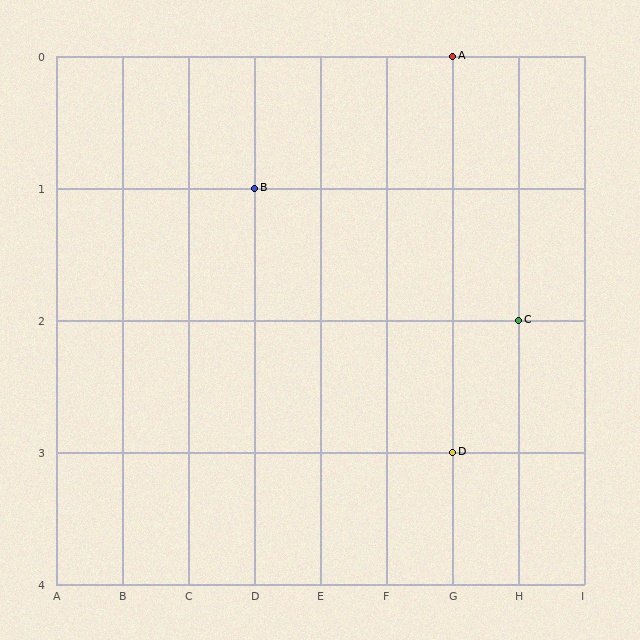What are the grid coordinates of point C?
Point C is at grid coordinates (H, 2).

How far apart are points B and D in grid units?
Points B and D are 3 columns and 2 rows apart (about 3.6 grid units diagonally).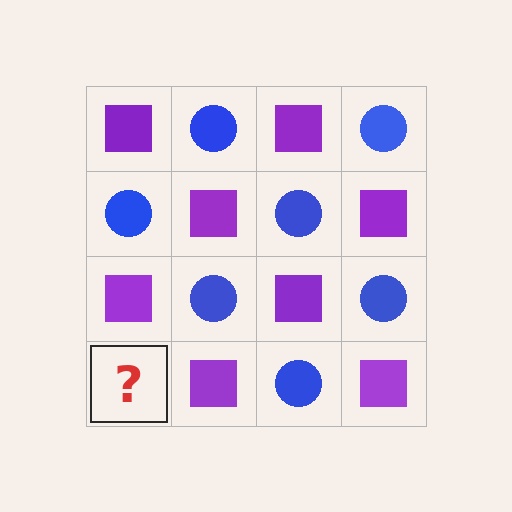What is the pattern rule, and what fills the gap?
The rule is that it alternates purple square and blue circle in a checkerboard pattern. The gap should be filled with a blue circle.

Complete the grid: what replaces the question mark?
The question mark should be replaced with a blue circle.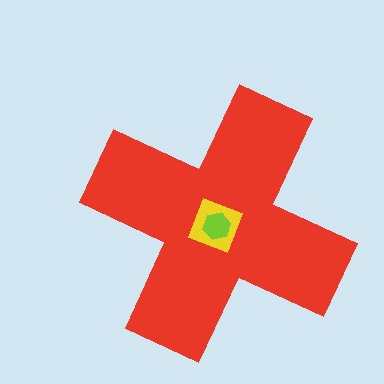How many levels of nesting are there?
3.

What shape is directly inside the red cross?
The yellow diamond.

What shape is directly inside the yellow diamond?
The lime hexagon.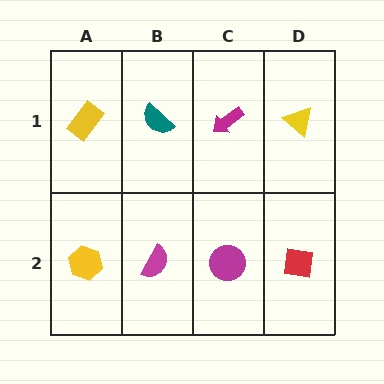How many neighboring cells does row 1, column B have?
3.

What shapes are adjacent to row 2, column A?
A yellow rectangle (row 1, column A), a magenta semicircle (row 2, column B).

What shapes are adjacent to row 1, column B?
A magenta semicircle (row 2, column B), a yellow rectangle (row 1, column A), a magenta arrow (row 1, column C).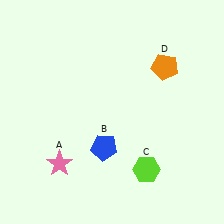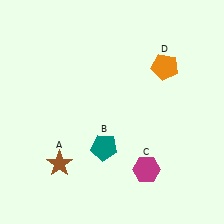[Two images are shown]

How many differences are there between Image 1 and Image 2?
There are 3 differences between the two images.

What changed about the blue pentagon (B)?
In Image 1, B is blue. In Image 2, it changed to teal.